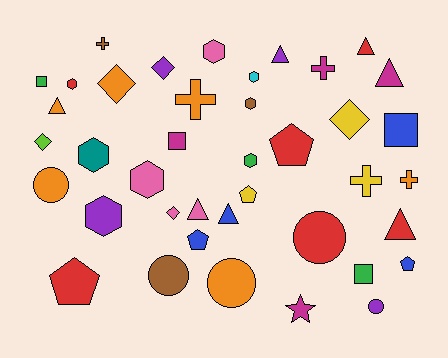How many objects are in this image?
There are 40 objects.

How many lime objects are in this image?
There is 1 lime object.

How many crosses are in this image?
There are 5 crosses.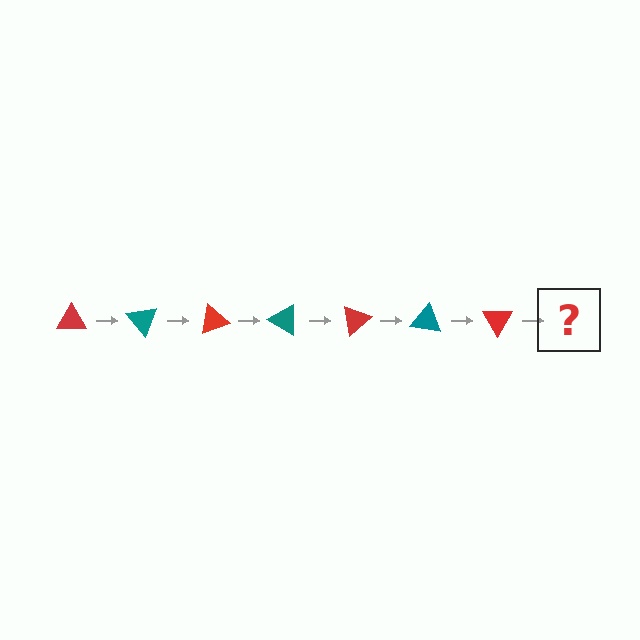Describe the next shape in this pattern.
It should be a teal triangle, rotated 350 degrees from the start.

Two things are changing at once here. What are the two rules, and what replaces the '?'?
The two rules are that it rotates 50 degrees each step and the color cycles through red and teal. The '?' should be a teal triangle, rotated 350 degrees from the start.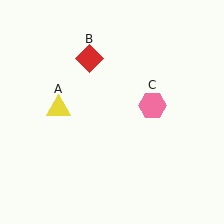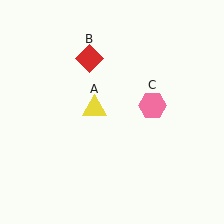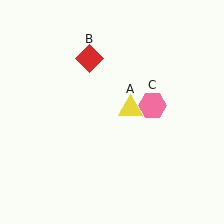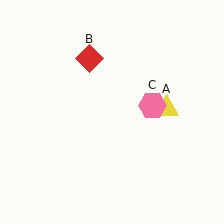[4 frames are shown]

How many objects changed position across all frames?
1 object changed position: yellow triangle (object A).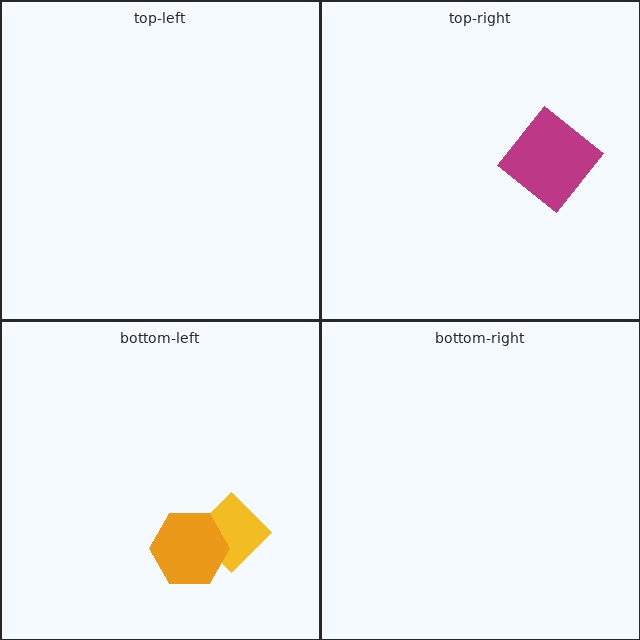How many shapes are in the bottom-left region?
2.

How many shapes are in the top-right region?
1.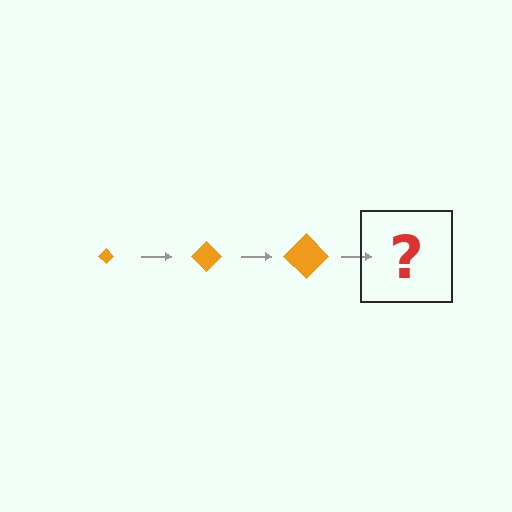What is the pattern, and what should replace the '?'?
The pattern is that the diamond gets progressively larger each step. The '?' should be an orange diamond, larger than the previous one.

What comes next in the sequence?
The next element should be an orange diamond, larger than the previous one.